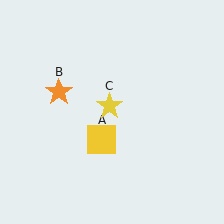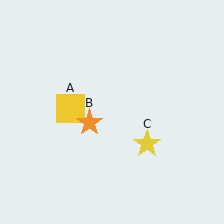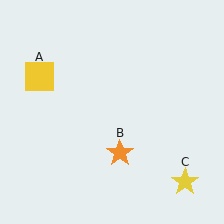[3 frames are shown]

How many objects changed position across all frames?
3 objects changed position: yellow square (object A), orange star (object B), yellow star (object C).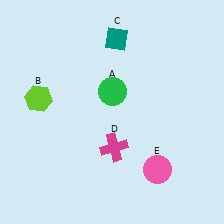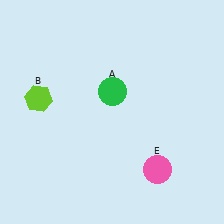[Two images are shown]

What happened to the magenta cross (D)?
The magenta cross (D) was removed in Image 2. It was in the bottom-right area of Image 1.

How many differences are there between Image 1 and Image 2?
There are 2 differences between the two images.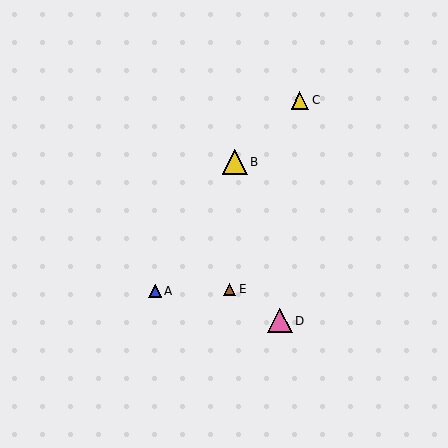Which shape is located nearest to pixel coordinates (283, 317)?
The pink triangle (labeled D) at (280, 321) is nearest to that location.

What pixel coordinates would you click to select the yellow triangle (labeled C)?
Click at (300, 100) to select the yellow triangle C.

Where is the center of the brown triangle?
The center of the brown triangle is at (230, 289).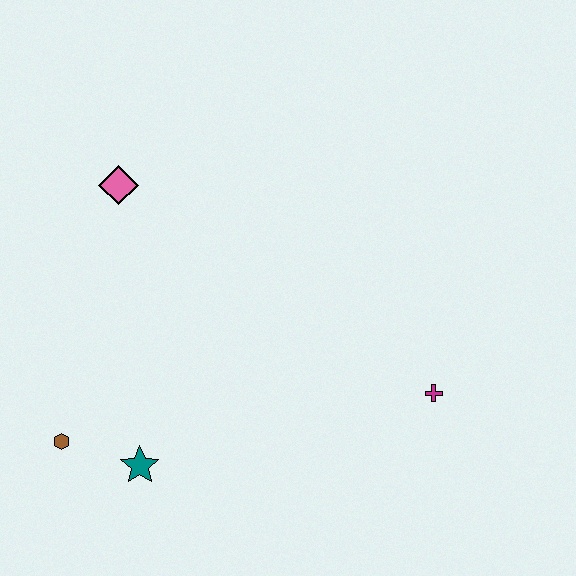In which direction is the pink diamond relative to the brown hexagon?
The pink diamond is above the brown hexagon.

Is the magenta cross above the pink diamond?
No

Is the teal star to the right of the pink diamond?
Yes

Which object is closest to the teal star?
The brown hexagon is closest to the teal star.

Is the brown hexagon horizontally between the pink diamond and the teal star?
No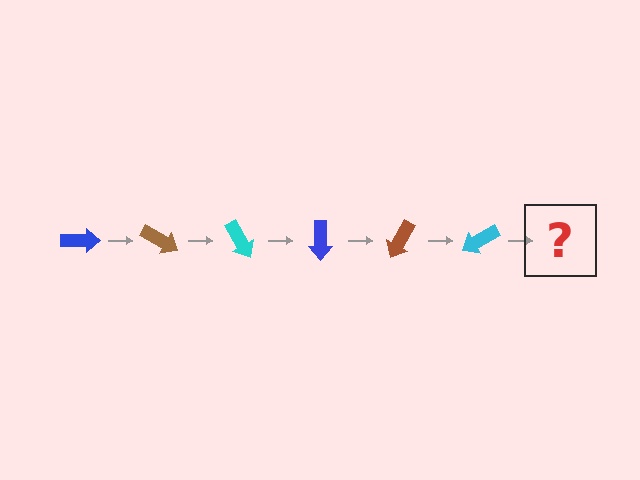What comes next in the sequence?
The next element should be a blue arrow, rotated 180 degrees from the start.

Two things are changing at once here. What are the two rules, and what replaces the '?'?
The two rules are that it rotates 30 degrees each step and the color cycles through blue, brown, and cyan. The '?' should be a blue arrow, rotated 180 degrees from the start.